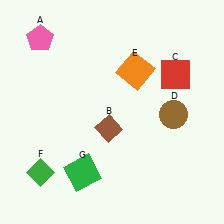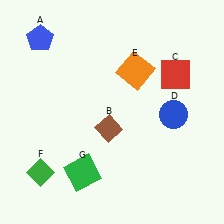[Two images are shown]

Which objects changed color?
A changed from pink to blue. D changed from brown to blue.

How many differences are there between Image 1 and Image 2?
There are 2 differences between the two images.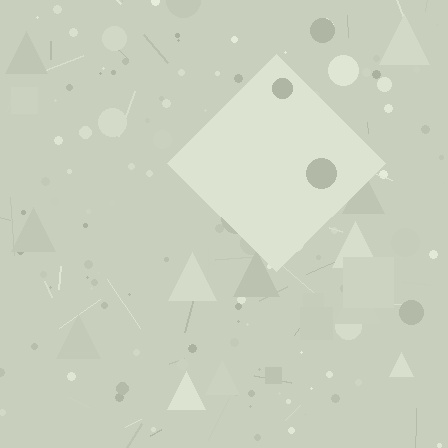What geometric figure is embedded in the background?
A diamond is embedded in the background.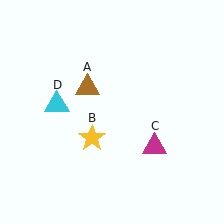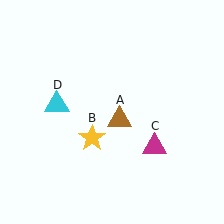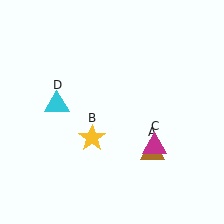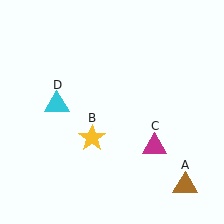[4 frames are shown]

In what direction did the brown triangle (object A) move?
The brown triangle (object A) moved down and to the right.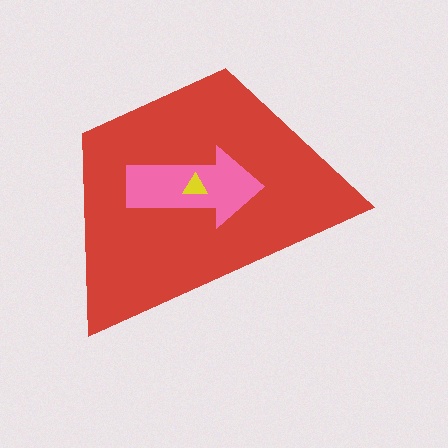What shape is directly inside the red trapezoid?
The pink arrow.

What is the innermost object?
The yellow triangle.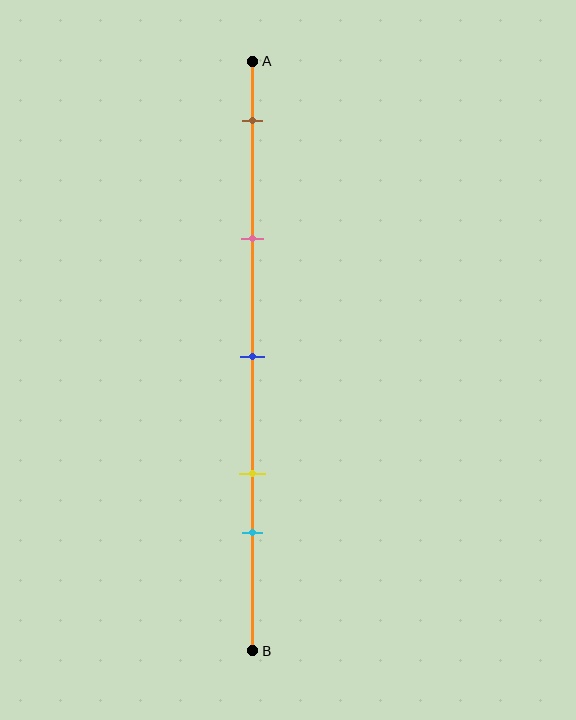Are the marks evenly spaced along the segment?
No, the marks are not evenly spaced.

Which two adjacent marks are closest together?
The yellow and cyan marks are the closest adjacent pair.